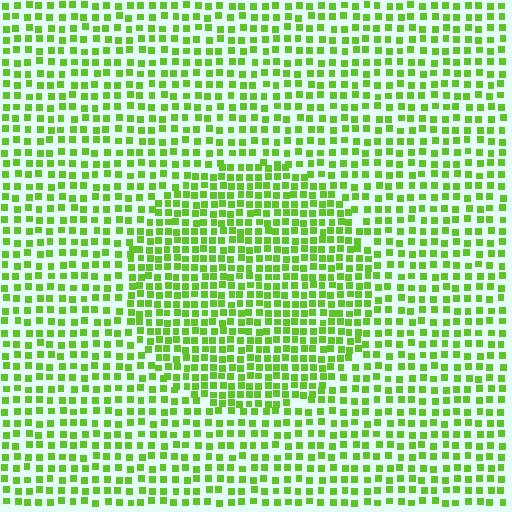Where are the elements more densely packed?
The elements are more densely packed inside the circle boundary.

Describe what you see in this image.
The image contains small lime elements arranged at two different densities. A circle-shaped region is visible where the elements are more densely packed than the surrounding area.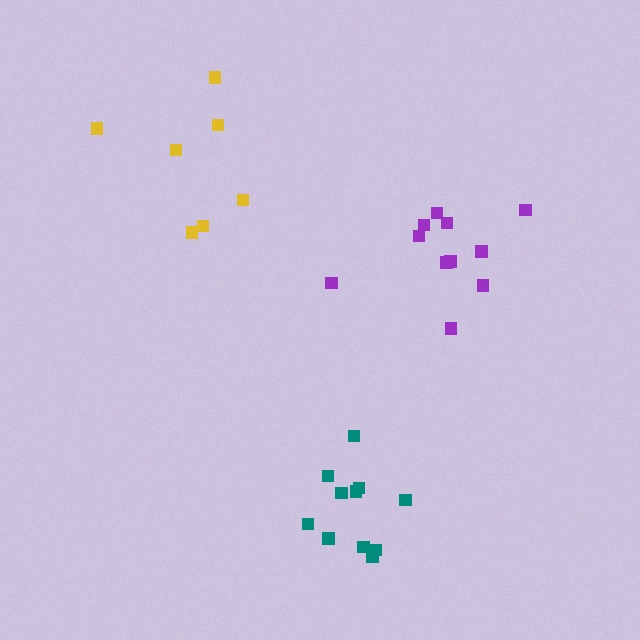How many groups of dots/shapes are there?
There are 3 groups.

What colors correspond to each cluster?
The clusters are colored: teal, purple, yellow.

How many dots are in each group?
Group 1: 11 dots, Group 2: 11 dots, Group 3: 7 dots (29 total).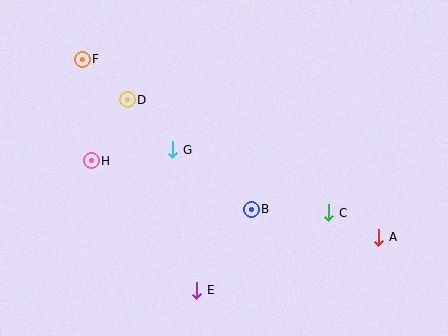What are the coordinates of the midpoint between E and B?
The midpoint between E and B is at (224, 250).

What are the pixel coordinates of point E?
Point E is at (197, 290).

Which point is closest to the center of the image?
Point B at (251, 209) is closest to the center.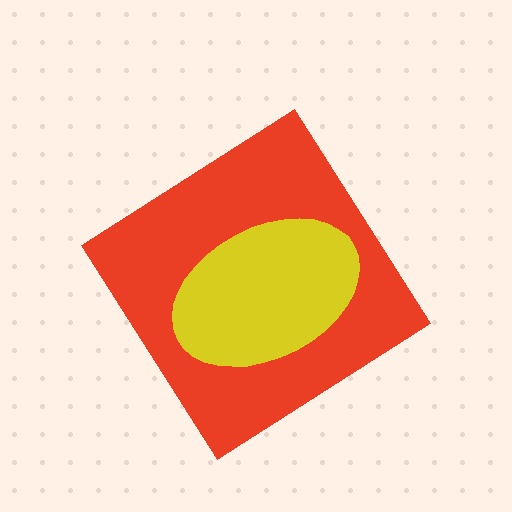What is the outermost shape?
The red diamond.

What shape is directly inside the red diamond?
The yellow ellipse.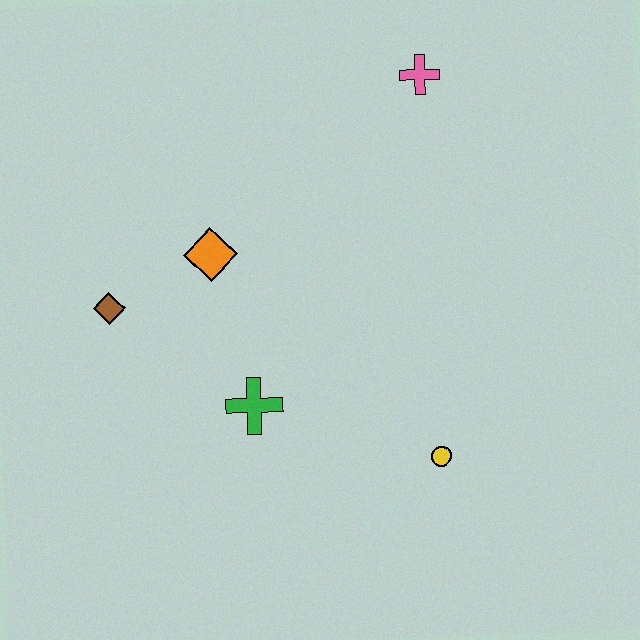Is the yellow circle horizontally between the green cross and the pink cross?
No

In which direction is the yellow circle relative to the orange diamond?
The yellow circle is to the right of the orange diamond.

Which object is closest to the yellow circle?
The green cross is closest to the yellow circle.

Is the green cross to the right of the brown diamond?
Yes